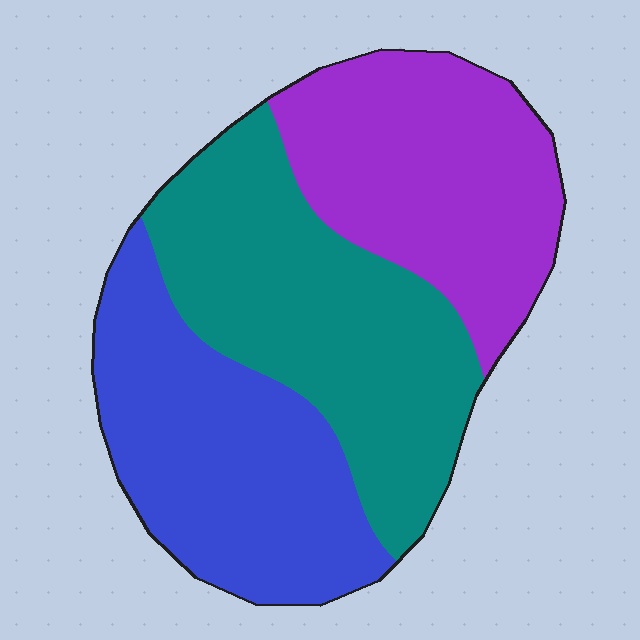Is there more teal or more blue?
Teal.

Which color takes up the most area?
Teal, at roughly 35%.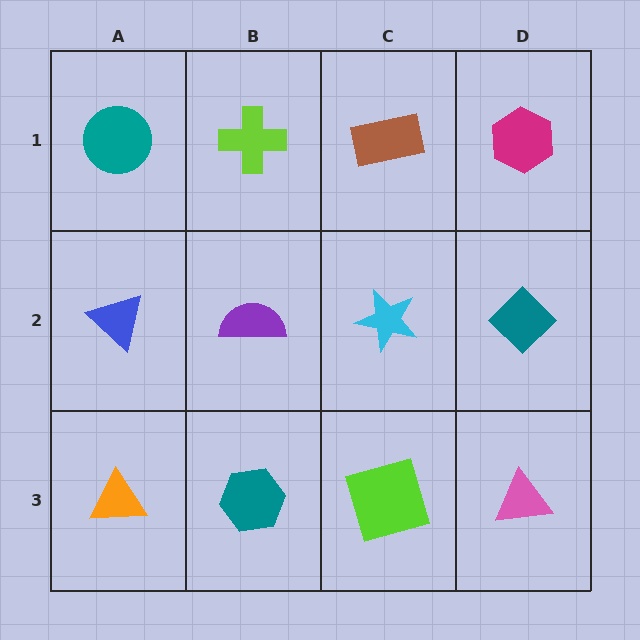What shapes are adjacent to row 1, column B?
A purple semicircle (row 2, column B), a teal circle (row 1, column A), a brown rectangle (row 1, column C).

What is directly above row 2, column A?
A teal circle.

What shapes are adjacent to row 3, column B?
A purple semicircle (row 2, column B), an orange triangle (row 3, column A), a lime square (row 3, column C).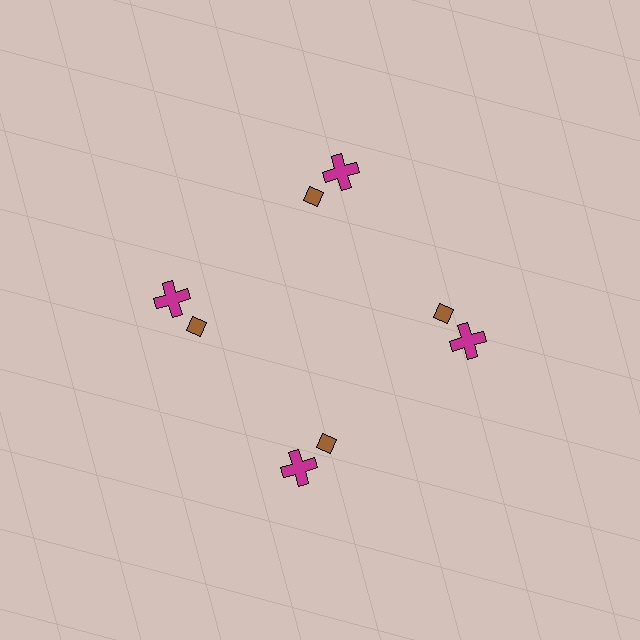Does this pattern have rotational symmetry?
Yes, this pattern has 4-fold rotational symmetry. It looks the same after rotating 90 degrees around the center.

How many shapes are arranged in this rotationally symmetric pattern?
There are 8 shapes, arranged in 4 groups of 2.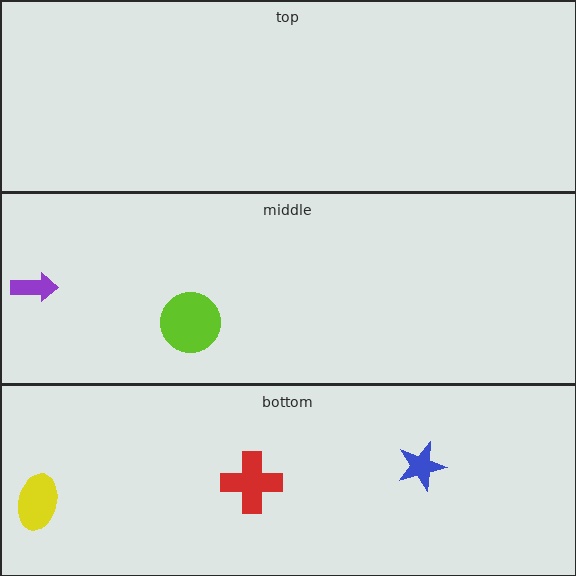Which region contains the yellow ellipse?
The bottom region.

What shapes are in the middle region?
The purple arrow, the lime circle.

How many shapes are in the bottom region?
3.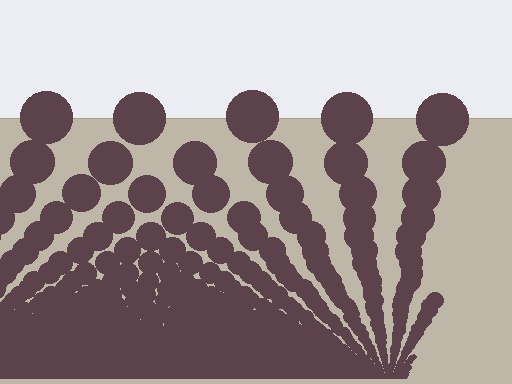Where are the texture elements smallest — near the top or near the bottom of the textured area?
Near the bottom.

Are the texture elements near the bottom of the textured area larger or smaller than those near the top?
Smaller. The gradient is inverted — elements near the bottom are smaller and denser.